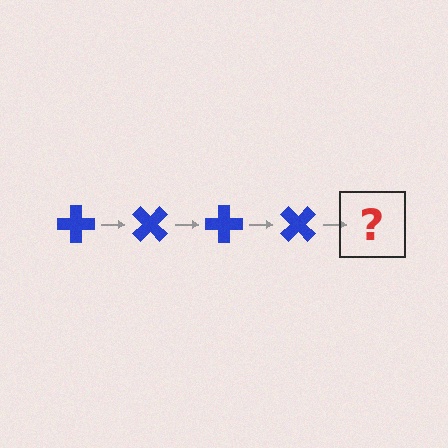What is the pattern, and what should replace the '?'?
The pattern is that the cross rotates 45 degrees each step. The '?' should be a blue cross rotated 180 degrees.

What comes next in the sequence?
The next element should be a blue cross rotated 180 degrees.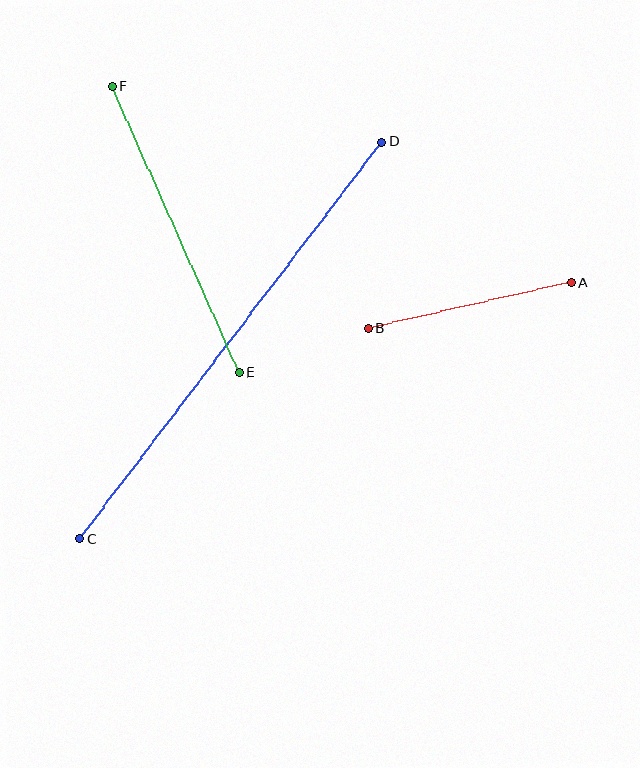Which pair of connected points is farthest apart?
Points C and D are farthest apart.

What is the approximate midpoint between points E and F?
The midpoint is at approximately (176, 229) pixels.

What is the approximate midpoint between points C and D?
The midpoint is at approximately (231, 340) pixels.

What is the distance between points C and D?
The distance is approximately 499 pixels.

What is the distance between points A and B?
The distance is approximately 208 pixels.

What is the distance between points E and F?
The distance is approximately 313 pixels.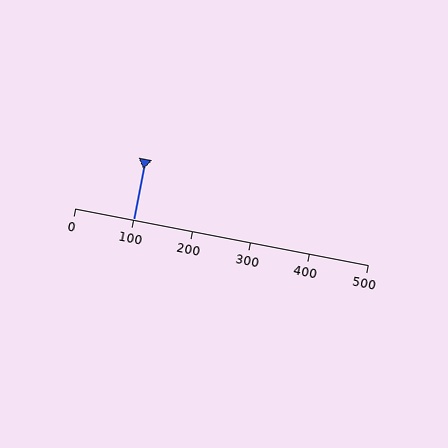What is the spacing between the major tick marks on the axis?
The major ticks are spaced 100 apart.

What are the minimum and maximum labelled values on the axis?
The axis runs from 0 to 500.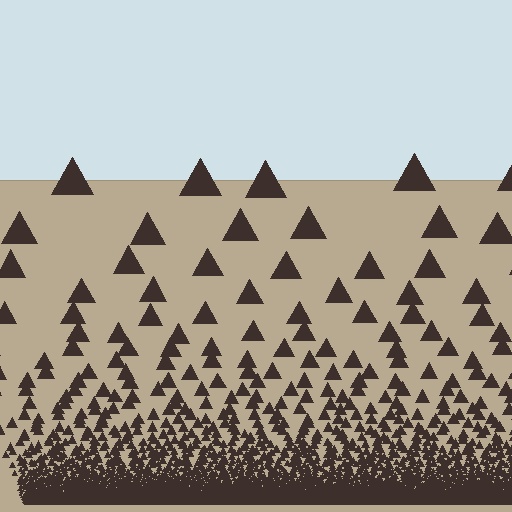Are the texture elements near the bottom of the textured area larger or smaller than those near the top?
Smaller. The gradient is inverted — elements near the bottom are smaller and denser.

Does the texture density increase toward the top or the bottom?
Density increases toward the bottom.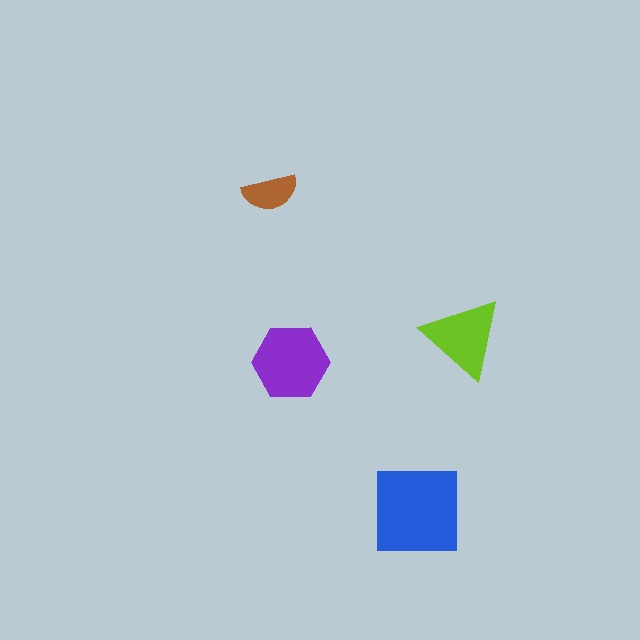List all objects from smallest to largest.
The brown semicircle, the lime triangle, the purple hexagon, the blue square.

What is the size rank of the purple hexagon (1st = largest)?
2nd.